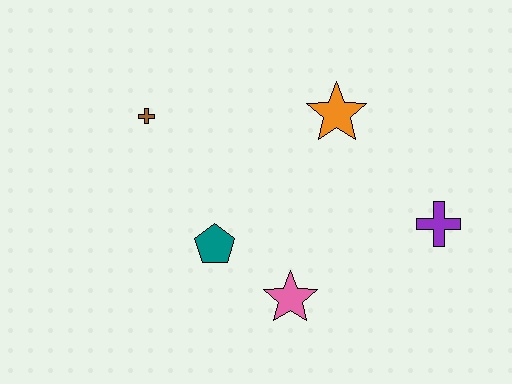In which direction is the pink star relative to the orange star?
The pink star is below the orange star.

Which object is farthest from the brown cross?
The purple cross is farthest from the brown cross.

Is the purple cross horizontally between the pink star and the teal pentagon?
No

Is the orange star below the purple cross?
No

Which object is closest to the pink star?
The teal pentagon is closest to the pink star.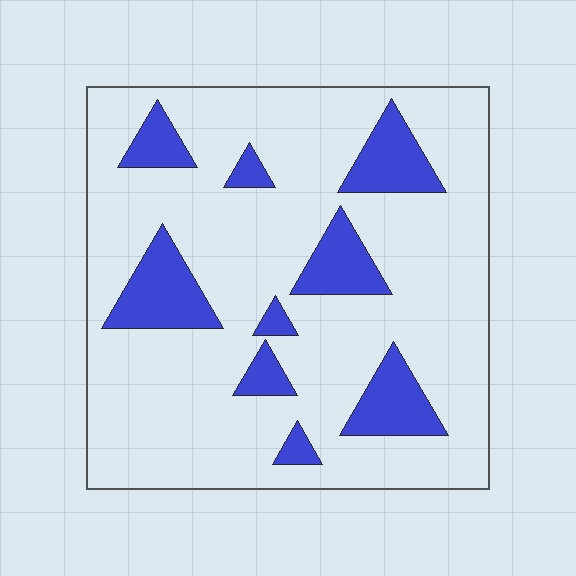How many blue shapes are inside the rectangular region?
9.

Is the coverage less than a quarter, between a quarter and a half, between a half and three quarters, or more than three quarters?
Less than a quarter.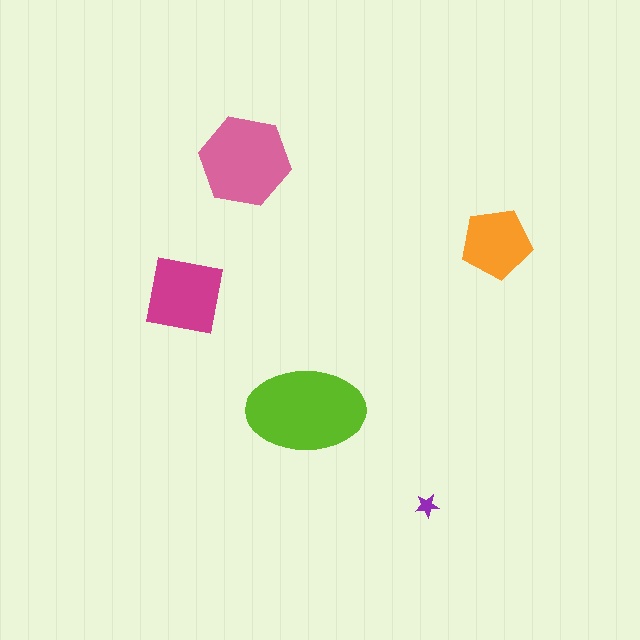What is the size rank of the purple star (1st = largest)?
5th.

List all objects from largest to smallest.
The lime ellipse, the pink hexagon, the magenta square, the orange pentagon, the purple star.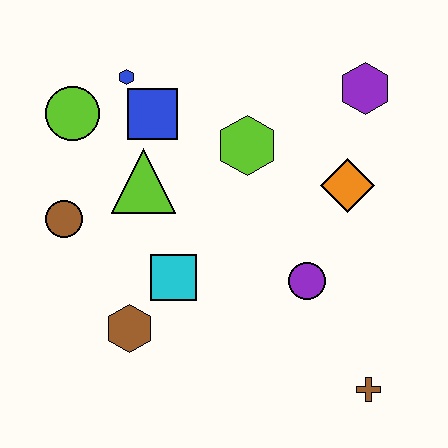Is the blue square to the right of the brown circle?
Yes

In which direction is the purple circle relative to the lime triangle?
The purple circle is to the right of the lime triangle.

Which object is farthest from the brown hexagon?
The purple hexagon is farthest from the brown hexagon.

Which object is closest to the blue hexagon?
The blue square is closest to the blue hexagon.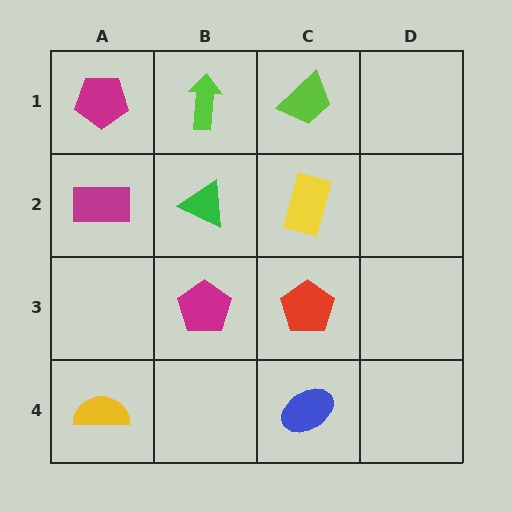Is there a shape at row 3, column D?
No, that cell is empty.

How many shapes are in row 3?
2 shapes.